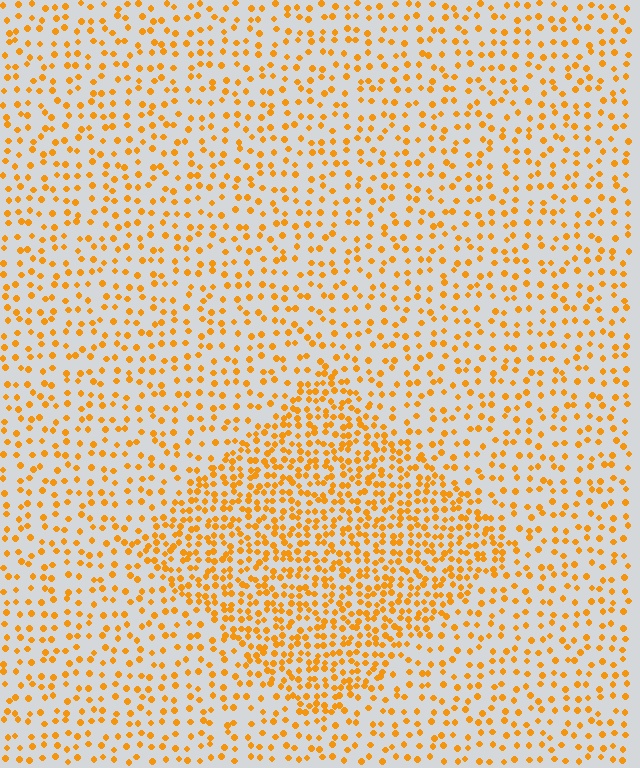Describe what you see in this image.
The image contains small orange elements arranged at two different densities. A diamond-shaped region is visible where the elements are more densely packed than the surrounding area.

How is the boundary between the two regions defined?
The boundary is defined by a change in element density (approximately 2.1x ratio). All elements are the same color, size, and shape.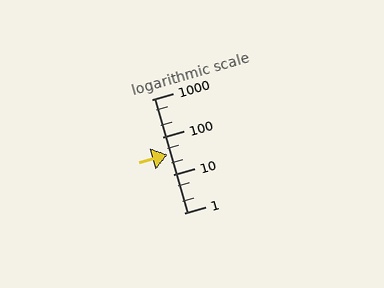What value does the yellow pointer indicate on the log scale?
The pointer indicates approximately 34.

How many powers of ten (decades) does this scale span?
The scale spans 3 decades, from 1 to 1000.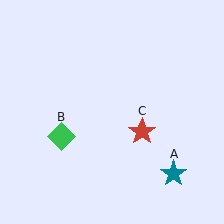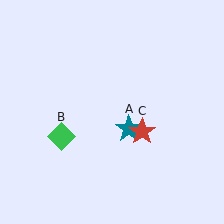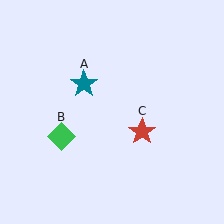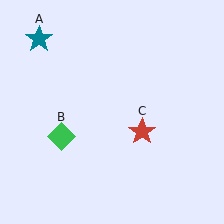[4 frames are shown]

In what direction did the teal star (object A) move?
The teal star (object A) moved up and to the left.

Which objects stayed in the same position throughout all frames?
Green diamond (object B) and red star (object C) remained stationary.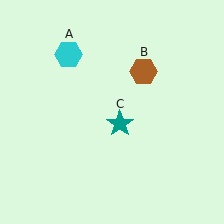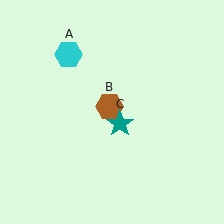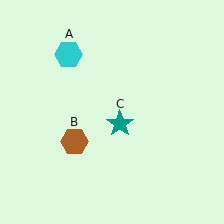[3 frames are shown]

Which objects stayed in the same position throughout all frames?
Cyan hexagon (object A) and teal star (object C) remained stationary.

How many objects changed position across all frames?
1 object changed position: brown hexagon (object B).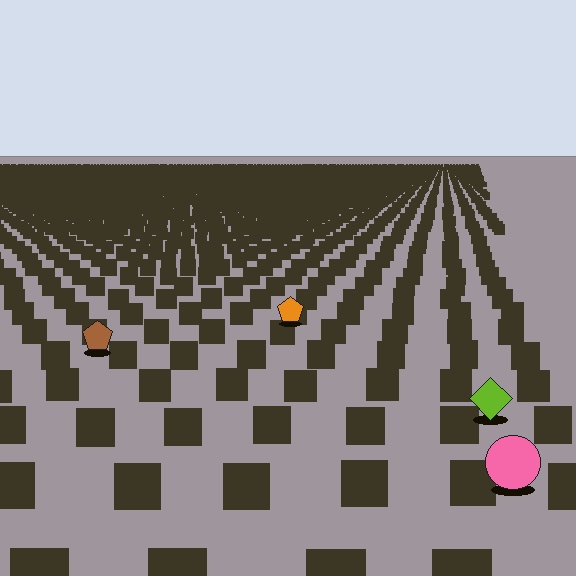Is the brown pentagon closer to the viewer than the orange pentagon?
Yes. The brown pentagon is closer — you can tell from the texture gradient: the ground texture is coarser near it.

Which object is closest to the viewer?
The pink circle is closest. The texture marks near it are larger and more spread out.